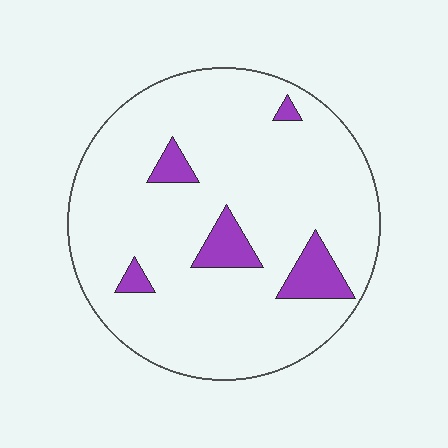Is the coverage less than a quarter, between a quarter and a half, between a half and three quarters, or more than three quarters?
Less than a quarter.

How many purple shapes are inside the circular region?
5.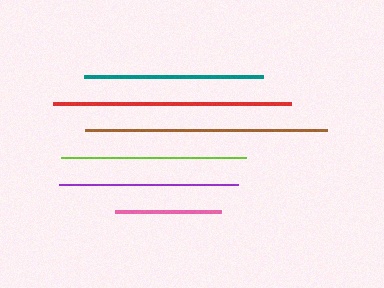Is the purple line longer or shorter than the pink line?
The purple line is longer than the pink line.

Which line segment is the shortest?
The pink line is the shortest at approximately 106 pixels.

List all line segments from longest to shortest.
From longest to shortest: brown, red, lime, teal, purple, pink.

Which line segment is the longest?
The brown line is the longest at approximately 243 pixels.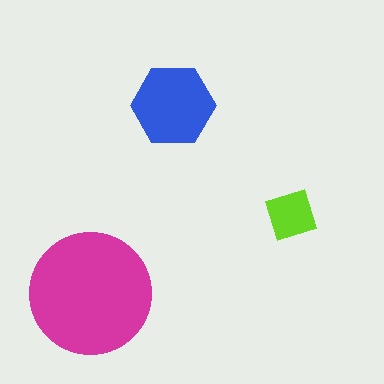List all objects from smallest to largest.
The lime square, the blue hexagon, the magenta circle.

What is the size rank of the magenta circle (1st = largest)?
1st.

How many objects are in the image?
There are 3 objects in the image.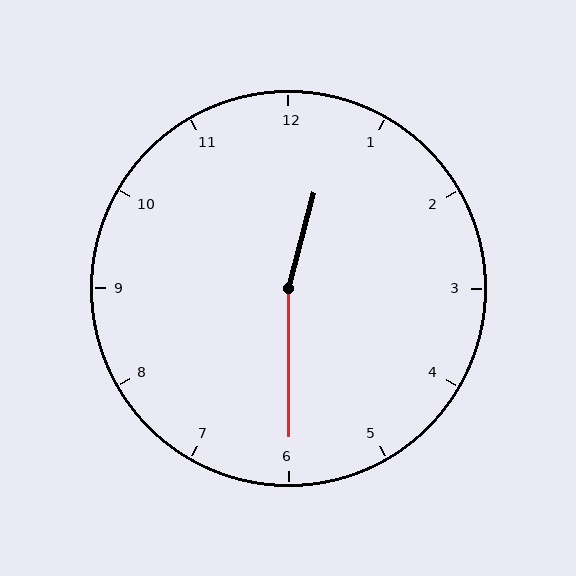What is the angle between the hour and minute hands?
Approximately 165 degrees.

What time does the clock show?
12:30.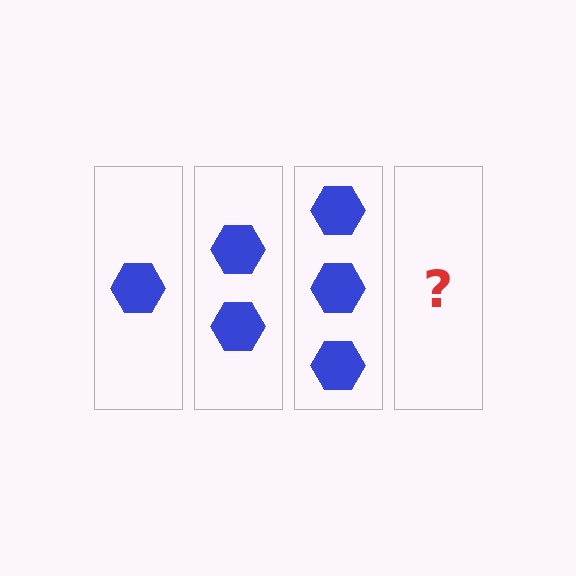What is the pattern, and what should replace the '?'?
The pattern is that each step adds one more hexagon. The '?' should be 4 hexagons.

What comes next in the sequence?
The next element should be 4 hexagons.